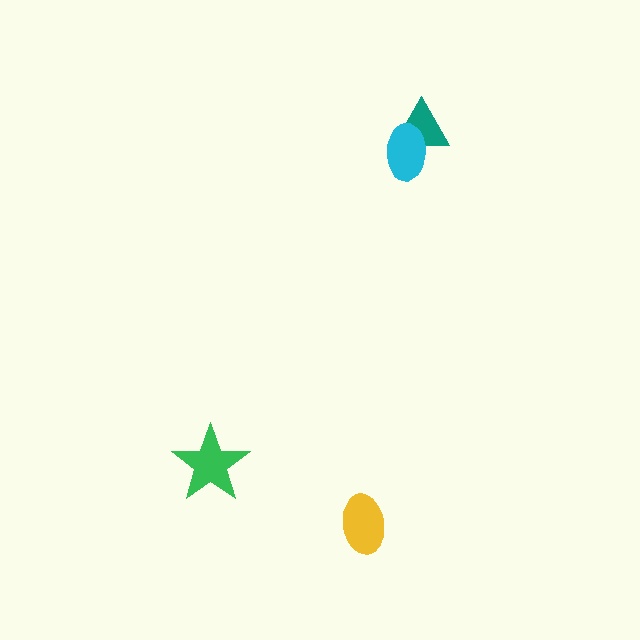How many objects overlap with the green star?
0 objects overlap with the green star.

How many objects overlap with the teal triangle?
1 object overlaps with the teal triangle.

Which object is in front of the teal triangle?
The cyan ellipse is in front of the teal triangle.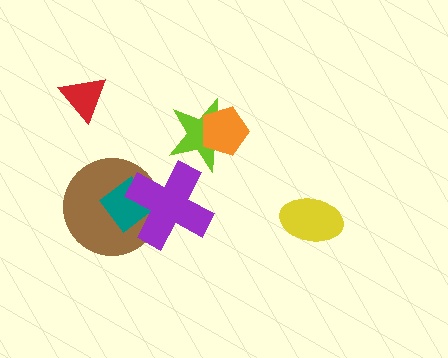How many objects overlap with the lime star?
1 object overlaps with the lime star.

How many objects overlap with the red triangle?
0 objects overlap with the red triangle.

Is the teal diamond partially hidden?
Yes, it is partially covered by another shape.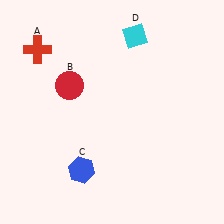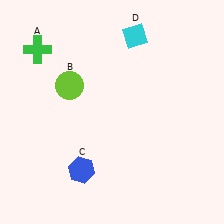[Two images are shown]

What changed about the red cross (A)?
In Image 1, A is red. In Image 2, it changed to green.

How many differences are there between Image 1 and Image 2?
There are 2 differences between the two images.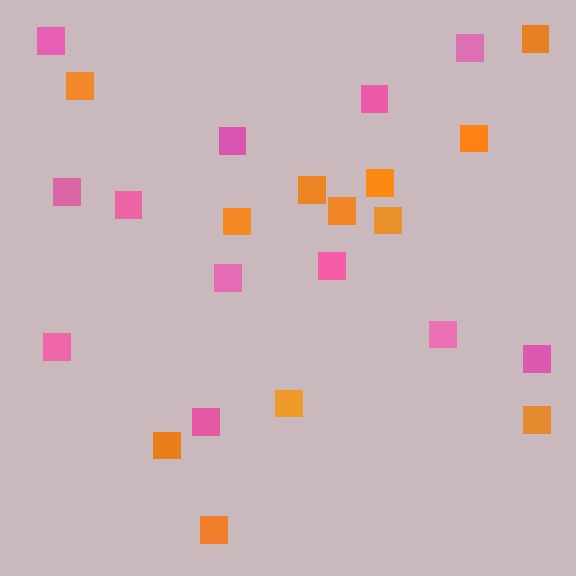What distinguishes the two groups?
There are 2 groups: one group of orange squares (12) and one group of pink squares (12).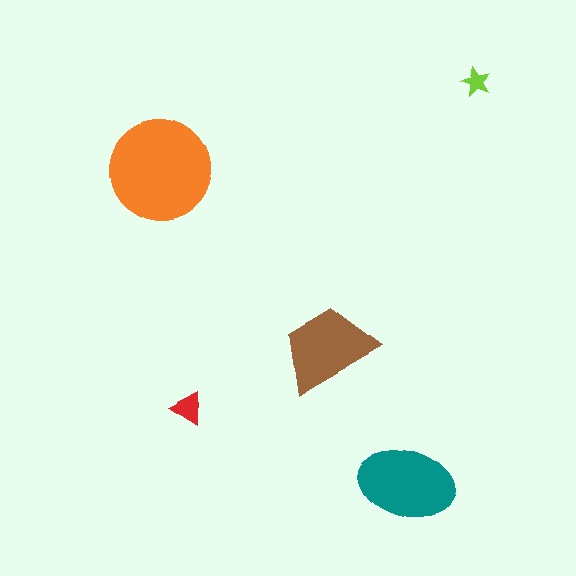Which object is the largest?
The orange circle.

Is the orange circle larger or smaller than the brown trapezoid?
Larger.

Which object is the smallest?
The lime star.